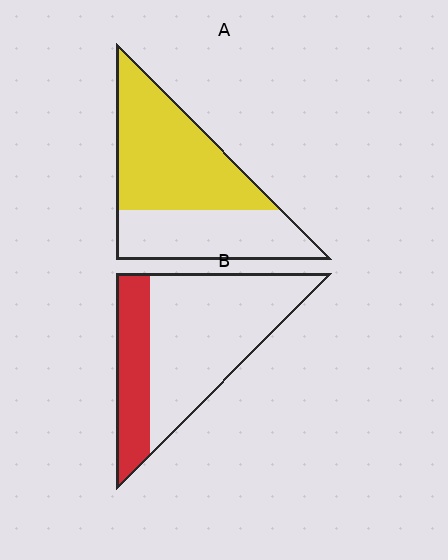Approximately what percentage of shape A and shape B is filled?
A is approximately 60% and B is approximately 30%.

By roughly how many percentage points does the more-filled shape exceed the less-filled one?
By roughly 30 percentage points (A over B).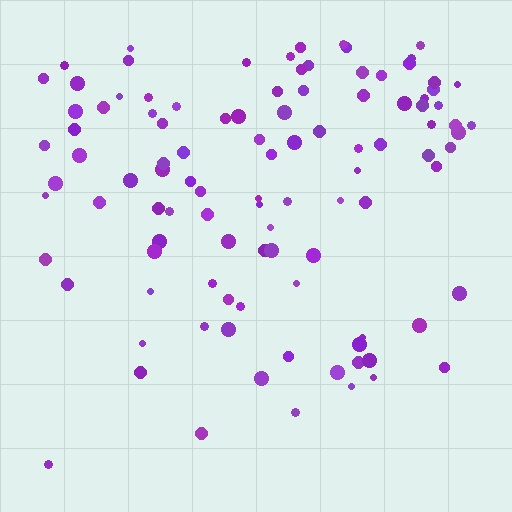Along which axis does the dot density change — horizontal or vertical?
Vertical.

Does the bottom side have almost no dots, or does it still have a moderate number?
Still a moderate number, just noticeably fewer than the top.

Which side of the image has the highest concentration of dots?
The top.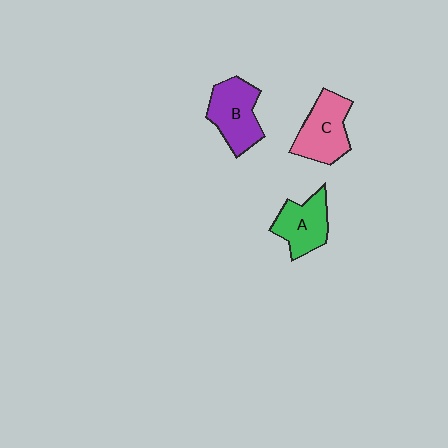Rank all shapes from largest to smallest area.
From largest to smallest: B (purple), C (pink), A (green).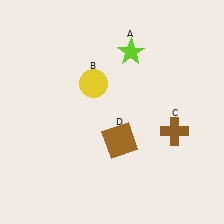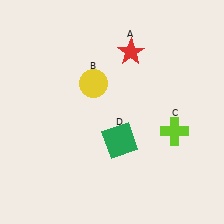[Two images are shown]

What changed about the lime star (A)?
In Image 1, A is lime. In Image 2, it changed to red.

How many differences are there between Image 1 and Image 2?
There are 3 differences between the two images.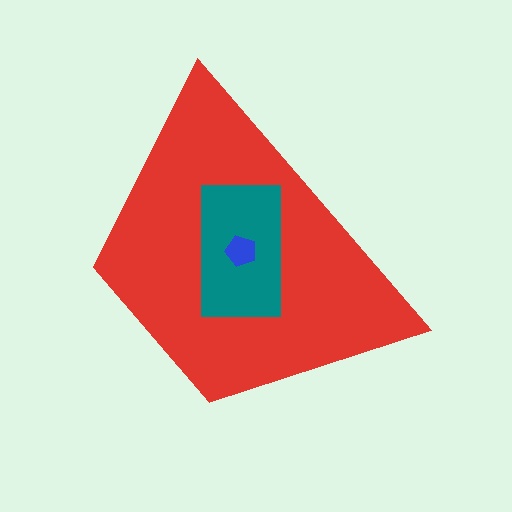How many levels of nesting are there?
3.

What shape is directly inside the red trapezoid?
The teal rectangle.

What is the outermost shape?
The red trapezoid.